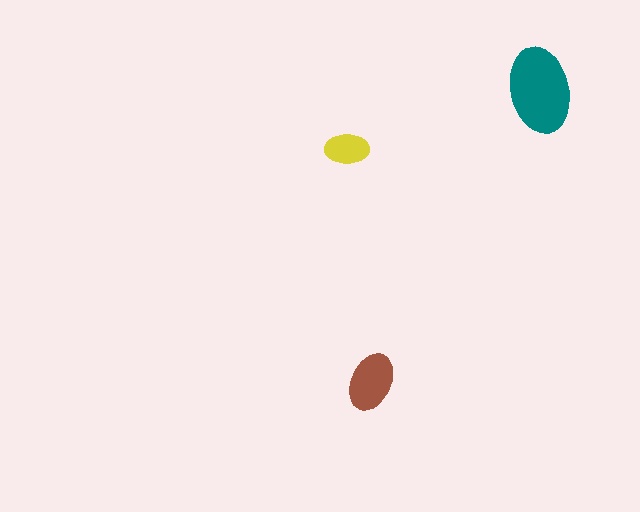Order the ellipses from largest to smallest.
the teal one, the brown one, the yellow one.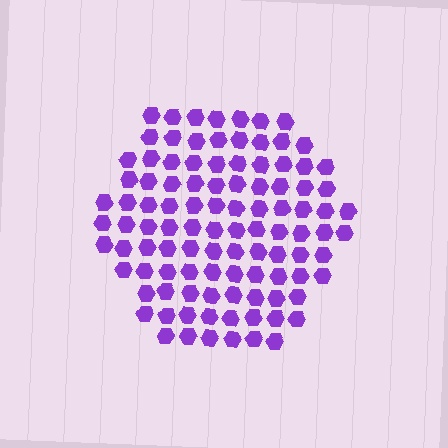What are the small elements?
The small elements are hexagons.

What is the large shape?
The large shape is a hexagon.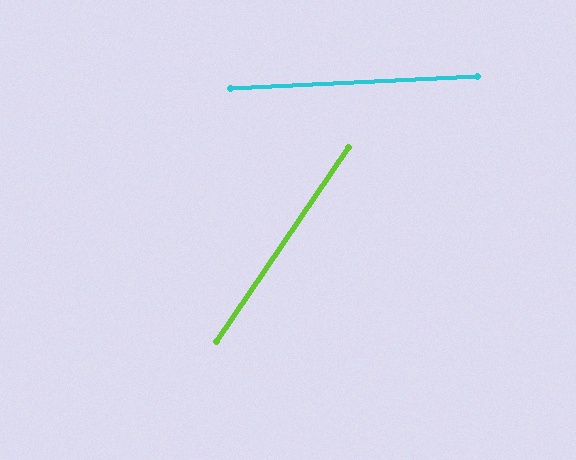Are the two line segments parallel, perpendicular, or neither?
Neither parallel nor perpendicular — they differ by about 53°.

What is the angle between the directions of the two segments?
Approximately 53 degrees.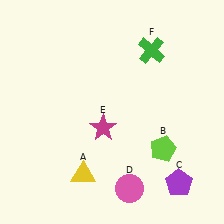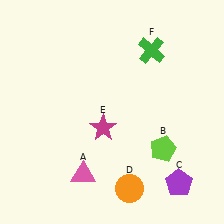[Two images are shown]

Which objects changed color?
A changed from yellow to pink. D changed from pink to orange.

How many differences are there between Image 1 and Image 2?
There are 2 differences between the two images.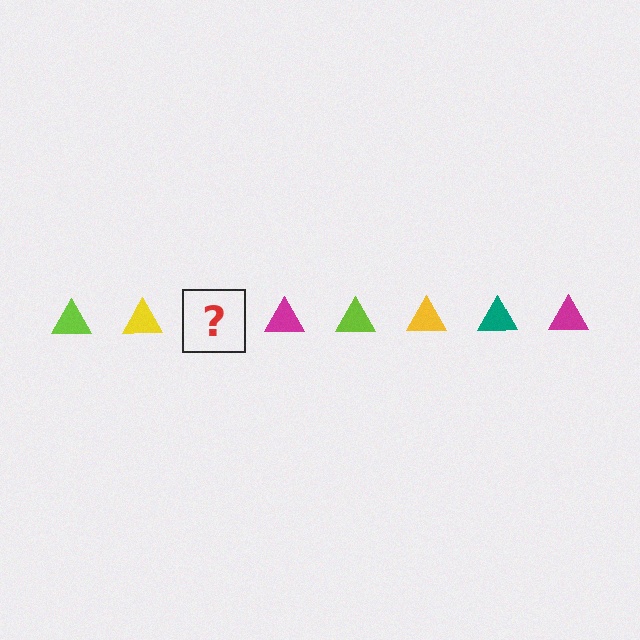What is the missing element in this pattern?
The missing element is a teal triangle.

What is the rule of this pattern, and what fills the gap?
The rule is that the pattern cycles through lime, yellow, teal, magenta triangles. The gap should be filled with a teal triangle.